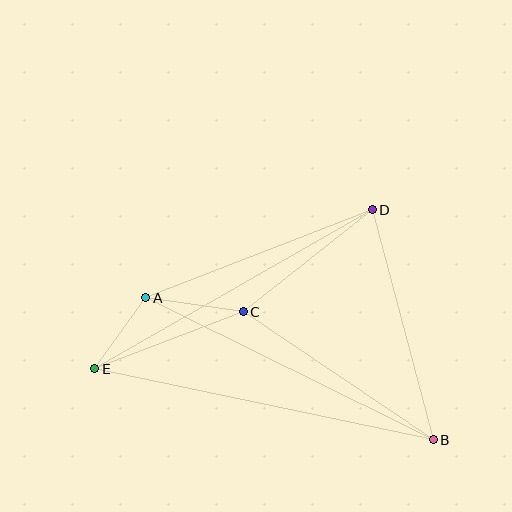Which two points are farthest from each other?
Points B and E are farthest from each other.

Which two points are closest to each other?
Points A and E are closest to each other.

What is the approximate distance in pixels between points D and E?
The distance between D and E is approximately 320 pixels.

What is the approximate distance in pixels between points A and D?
The distance between A and D is approximately 243 pixels.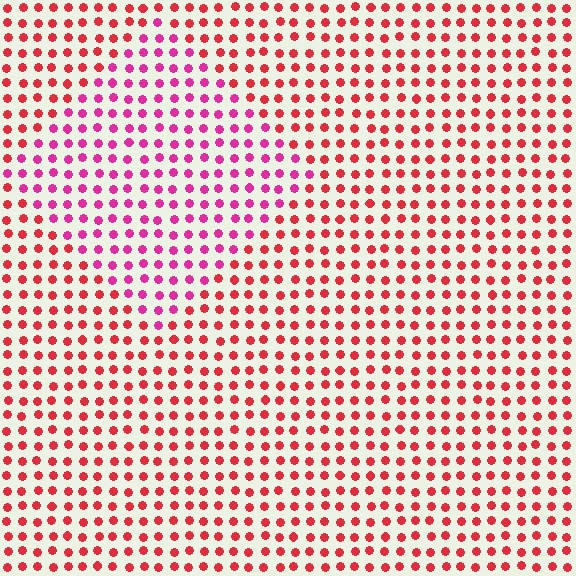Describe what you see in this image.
The image is filled with small red elements in a uniform arrangement. A diamond-shaped region is visible where the elements are tinted to a slightly different hue, forming a subtle color boundary.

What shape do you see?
I see a diamond.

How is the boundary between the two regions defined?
The boundary is defined purely by a slight shift in hue (about 33 degrees). Spacing, size, and orientation are identical on both sides.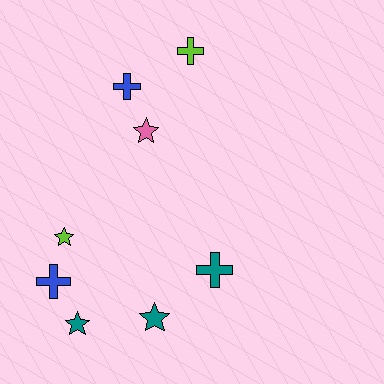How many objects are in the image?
There are 8 objects.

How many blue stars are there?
There are no blue stars.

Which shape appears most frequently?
Cross, with 4 objects.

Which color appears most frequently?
Teal, with 3 objects.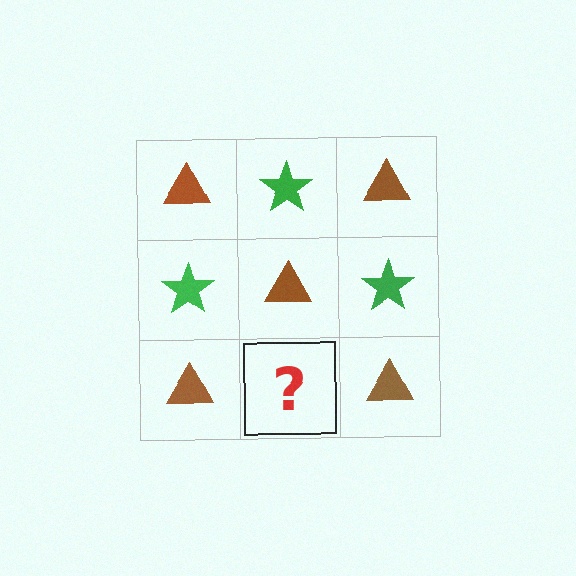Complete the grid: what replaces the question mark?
The question mark should be replaced with a green star.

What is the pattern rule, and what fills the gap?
The rule is that it alternates brown triangle and green star in a checkerboard pattern. The gap should be filled with a green star.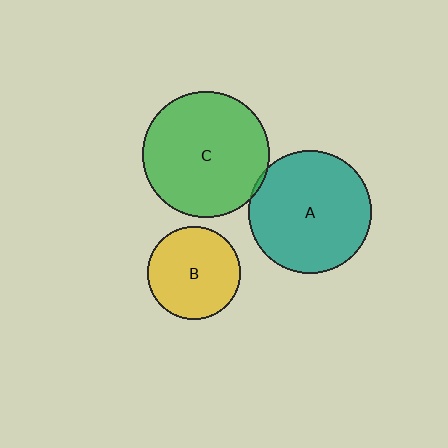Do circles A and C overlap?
Yes.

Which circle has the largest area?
Circle C (green).